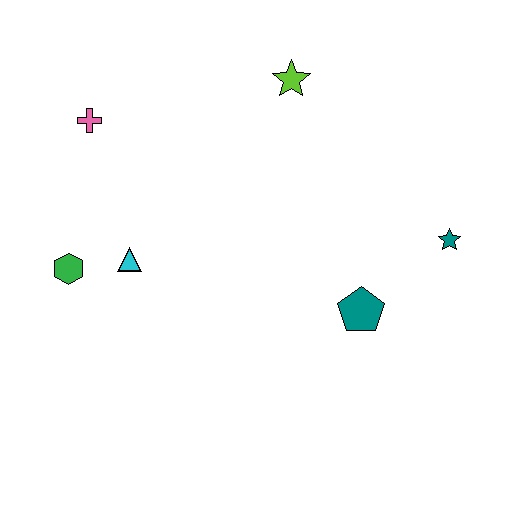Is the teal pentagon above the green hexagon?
No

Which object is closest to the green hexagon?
The cyan triangle is closest to the green hexagon.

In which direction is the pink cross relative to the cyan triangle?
The pink cross is above the cyan triangle.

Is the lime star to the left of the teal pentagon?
Yes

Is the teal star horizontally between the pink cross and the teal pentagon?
No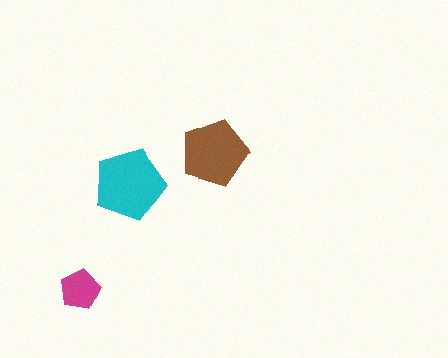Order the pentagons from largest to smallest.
the cyan one, the brown one, the magenta one.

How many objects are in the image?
There are 3 objects in the image.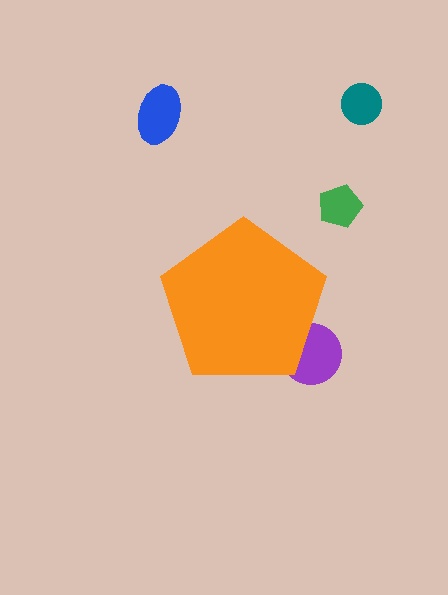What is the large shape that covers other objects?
An orange pentagon.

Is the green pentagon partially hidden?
No, the green pentagon is fully visible.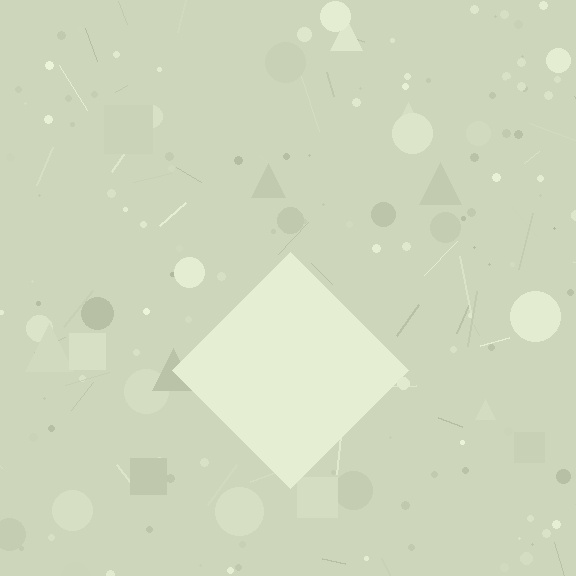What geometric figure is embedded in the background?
A diamond is embedded in the background.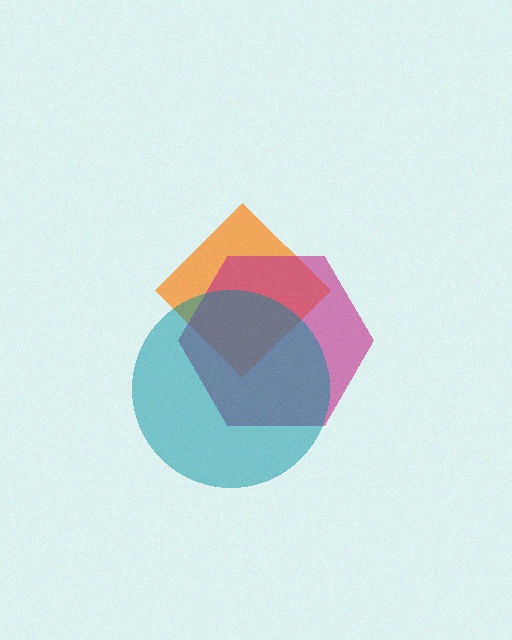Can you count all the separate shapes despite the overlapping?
Yes, there are 3 separate shapes.